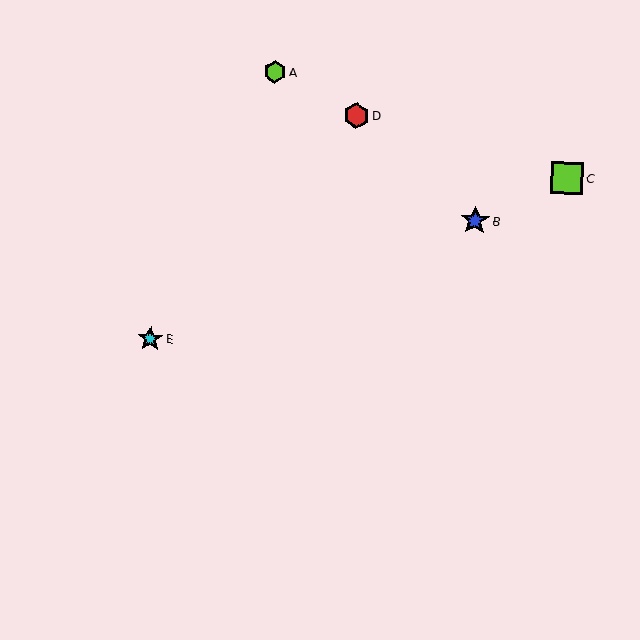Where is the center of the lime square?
The center of the lime square is at (567, 178).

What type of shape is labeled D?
Shape D is a red hexagon.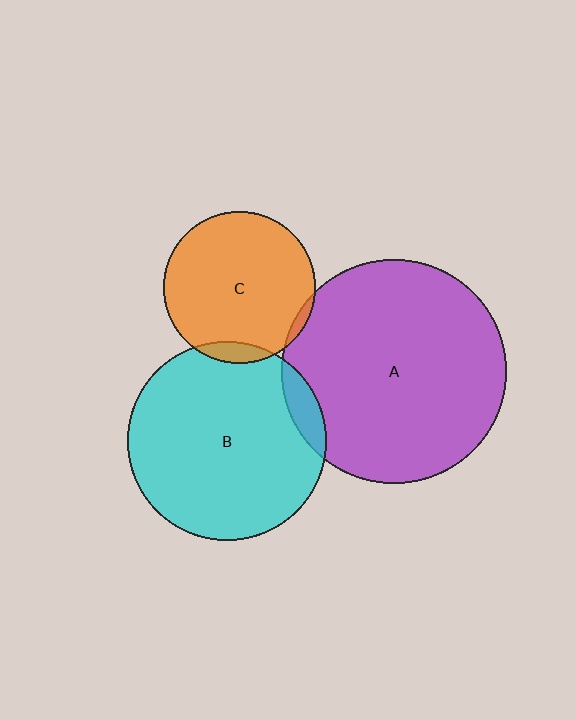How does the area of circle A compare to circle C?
Approximately 2.2 times.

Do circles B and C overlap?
Yes.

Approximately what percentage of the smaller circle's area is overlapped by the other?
Approximately 5%.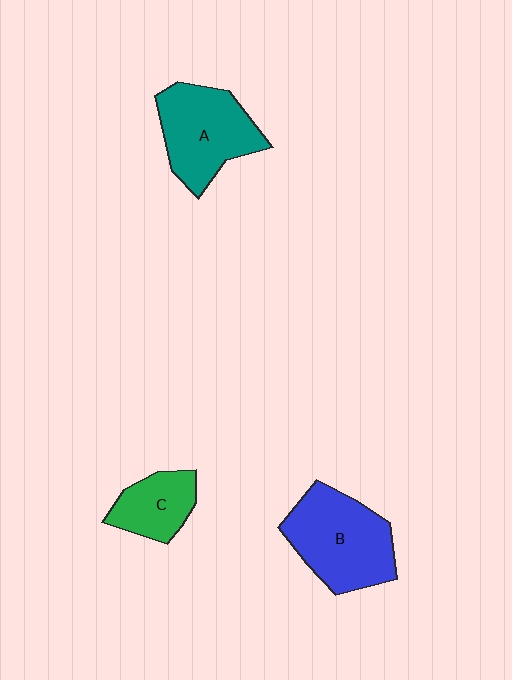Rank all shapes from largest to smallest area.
From largest to smallest: B (blue), A (teal), C (green).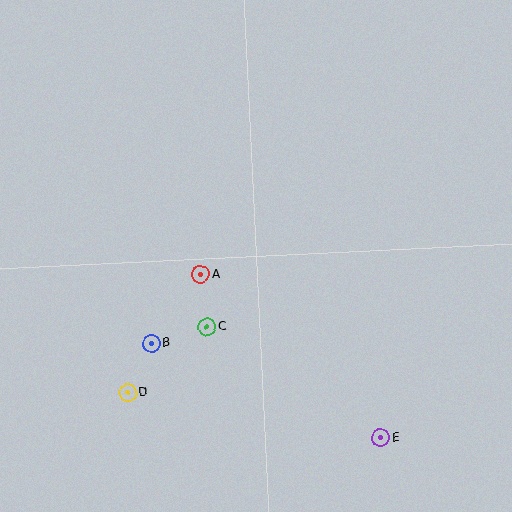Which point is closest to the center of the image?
Point A at (201, 274) is closest to the center.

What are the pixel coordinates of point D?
Point D is at (128, 392).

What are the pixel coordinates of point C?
Point C is at (207, 327).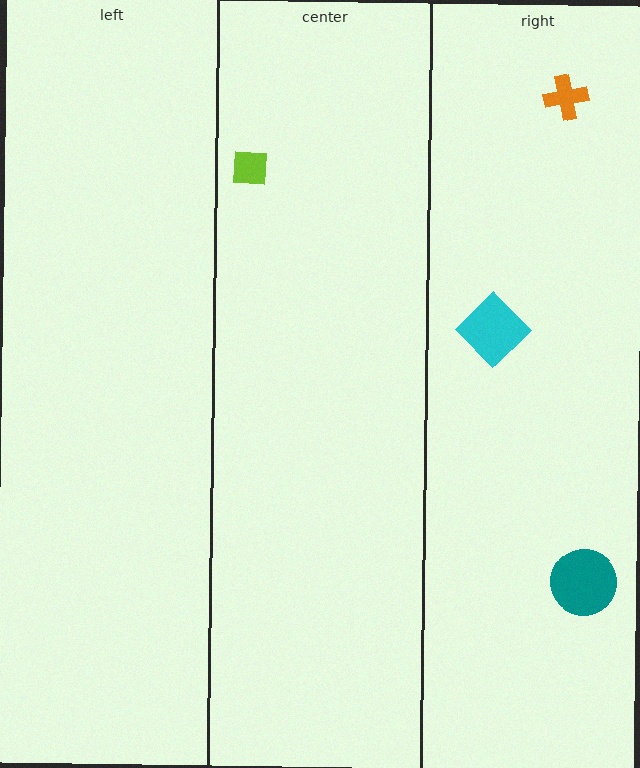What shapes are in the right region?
The orange cross, the teal circle, the cyan diamond.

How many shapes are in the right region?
3.